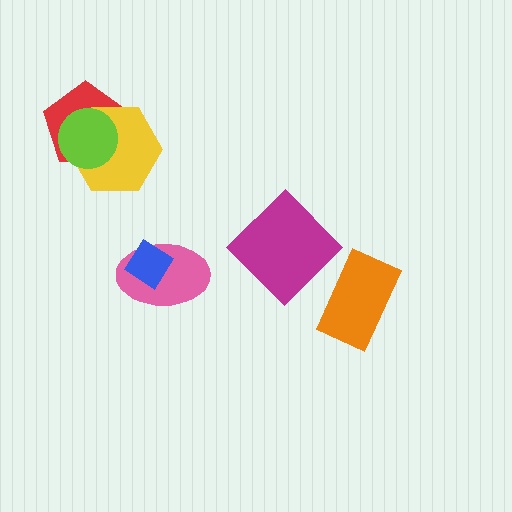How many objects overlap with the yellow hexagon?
2 objects overlap with the yellow hexagon.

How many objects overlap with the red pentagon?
2 objects overlap with the red pentagon.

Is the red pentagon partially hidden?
Yes, it is partially covered by another shape.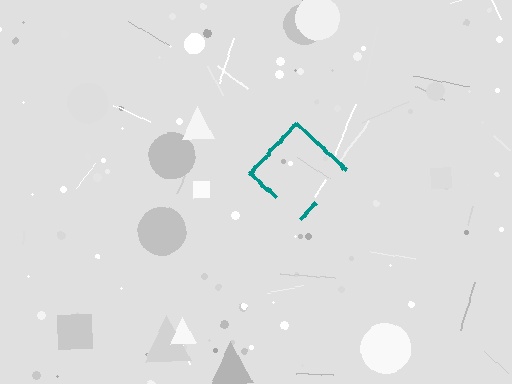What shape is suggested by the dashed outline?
The dashed outline suggests a diamond.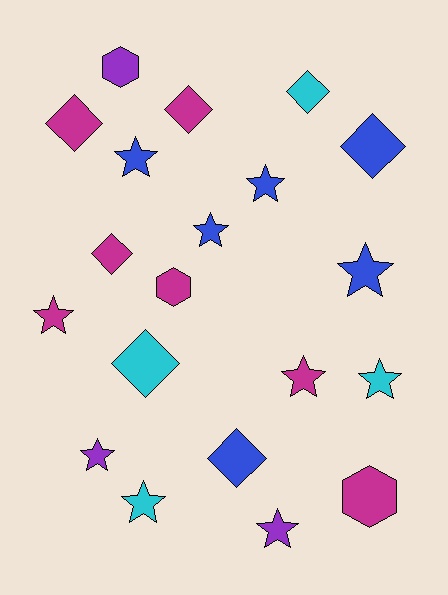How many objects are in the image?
There are 20 objects.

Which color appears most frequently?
Magenta, with 7 objects.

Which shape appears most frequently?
Star, with 10 objects.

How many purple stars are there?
There are 2 purple stars.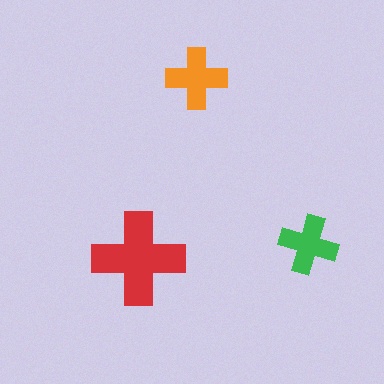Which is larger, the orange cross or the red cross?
The red one.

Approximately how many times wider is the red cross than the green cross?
About 1.5 times wider.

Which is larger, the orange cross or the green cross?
The orange one.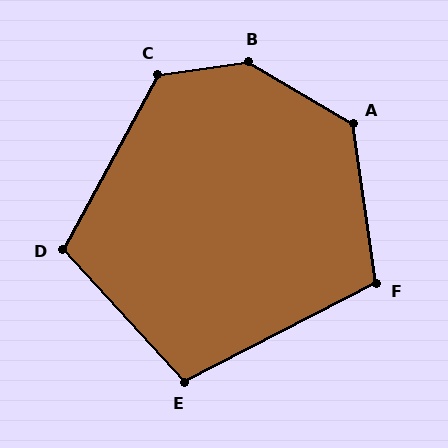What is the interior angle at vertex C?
Approximately 126 degrees (obtuse).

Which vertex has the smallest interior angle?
E, at approximately 105 degrees.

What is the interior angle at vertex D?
Approximately 109 degrees (obtuse).